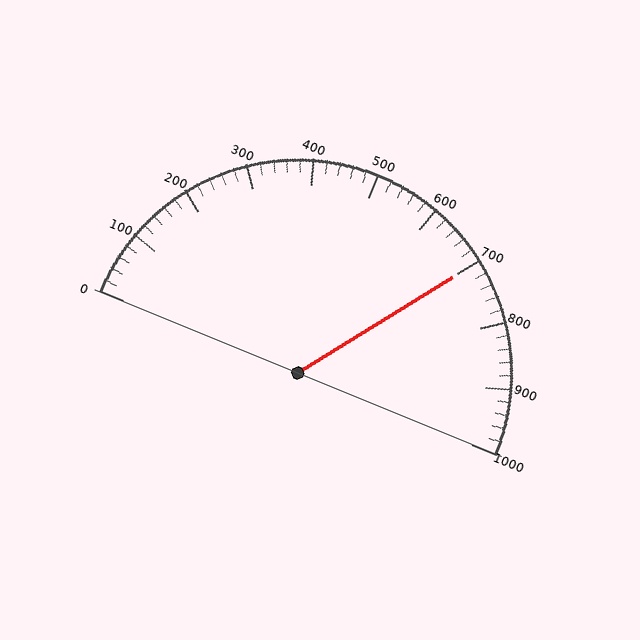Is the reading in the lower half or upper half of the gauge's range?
The reading is in the upper half of the range (0 to 1000).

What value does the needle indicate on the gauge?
The needle indicates approximately 700.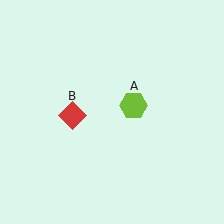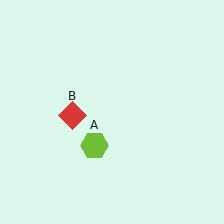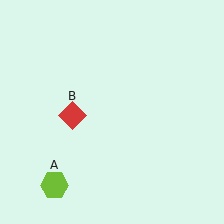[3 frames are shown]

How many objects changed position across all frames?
1 object changed position: lime hexagon (object A).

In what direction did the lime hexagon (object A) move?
The lime hexagon (object A) moved down and to the left.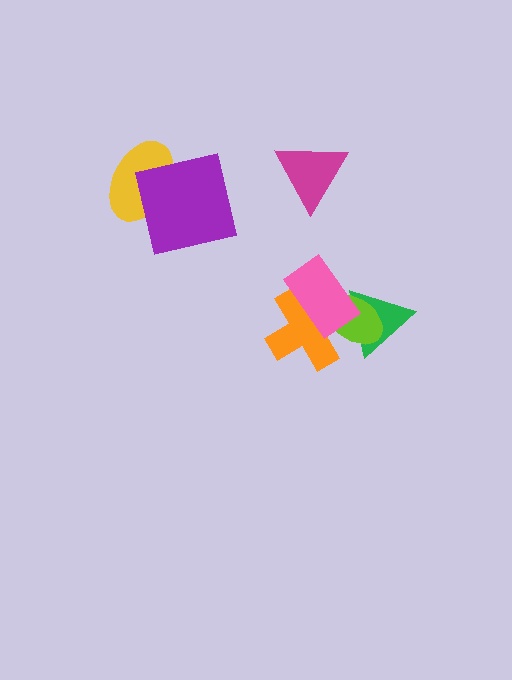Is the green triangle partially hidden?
Yes, it is partially covered by another shape.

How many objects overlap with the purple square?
1 object overlaps with the purple square.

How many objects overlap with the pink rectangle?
3 objects overlap with the pink rectangle.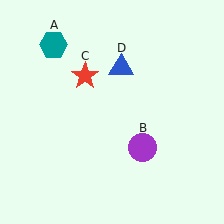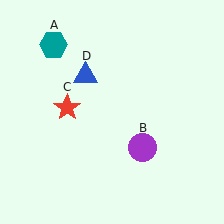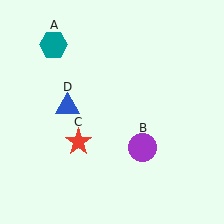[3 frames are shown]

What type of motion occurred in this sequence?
The red star (object C), blue triangle (object D) rotated counterclockwise around the center of the scene.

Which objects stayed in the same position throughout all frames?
Teal hexagon (object A) and purple circle (object B) remained stationary.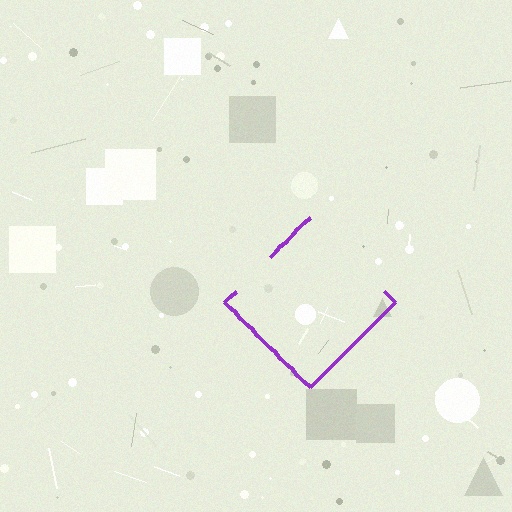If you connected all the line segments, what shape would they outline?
They would outline a diamond.